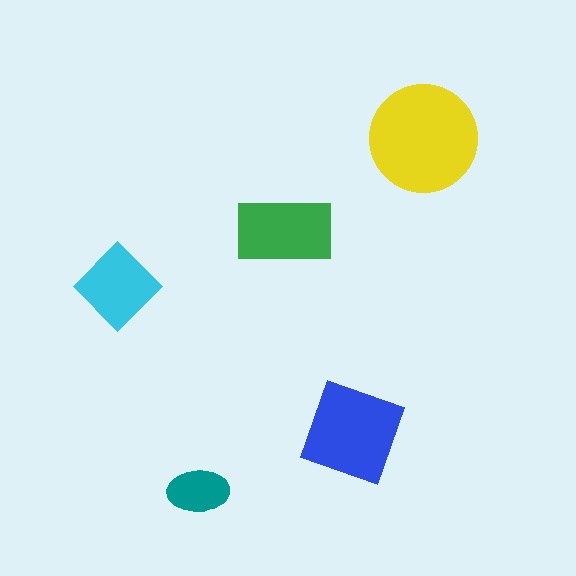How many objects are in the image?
There are 5 objects in the image.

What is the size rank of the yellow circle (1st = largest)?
1st.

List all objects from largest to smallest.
The yellow circle, the blue square, the green rectangle, the cyan diamond, the teal ellipse.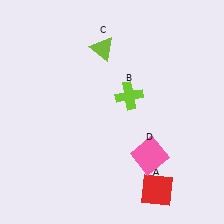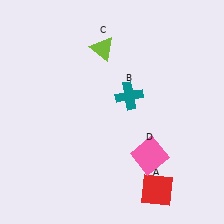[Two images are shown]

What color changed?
The cross (B) changed from lime in Image 1 to teal in Image 2.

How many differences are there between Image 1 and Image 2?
There is 1 difference between the two images.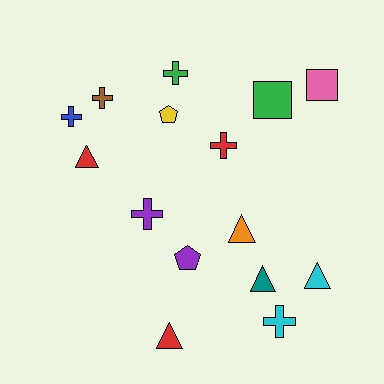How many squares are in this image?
There are 2 squares.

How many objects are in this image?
There are 15 objects.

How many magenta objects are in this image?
There are no magenta objects.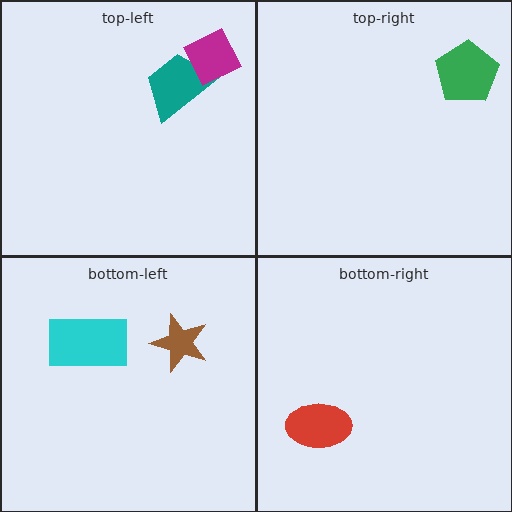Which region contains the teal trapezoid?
The top-left region.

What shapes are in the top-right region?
The green pentagon.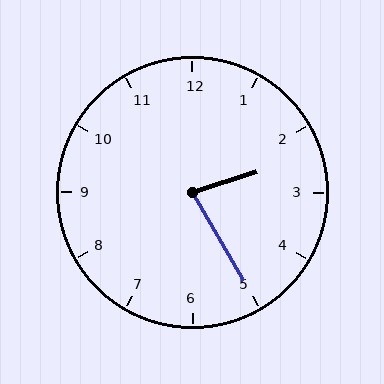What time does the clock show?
2:25.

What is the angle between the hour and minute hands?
Approximately 78 degrees.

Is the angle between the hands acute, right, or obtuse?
It is acute.